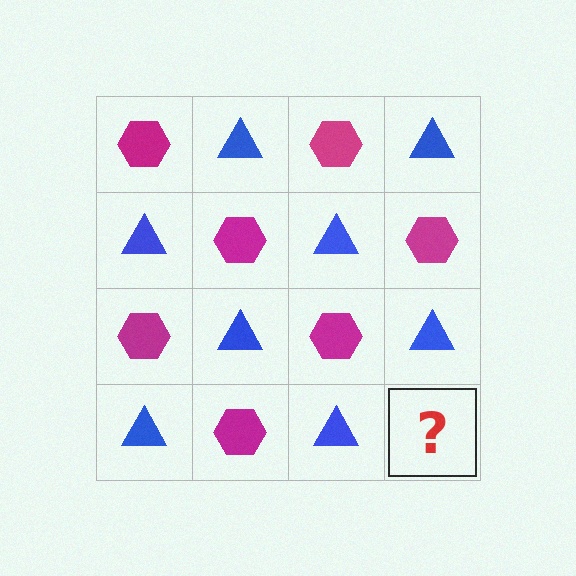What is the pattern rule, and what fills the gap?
The rule is that it alternates magenta hexagon and blue triangle in a checkerboard pattern. The gap should be filled with a magenta hexagon.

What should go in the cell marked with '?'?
The missing cell should contain a magenta hexagon.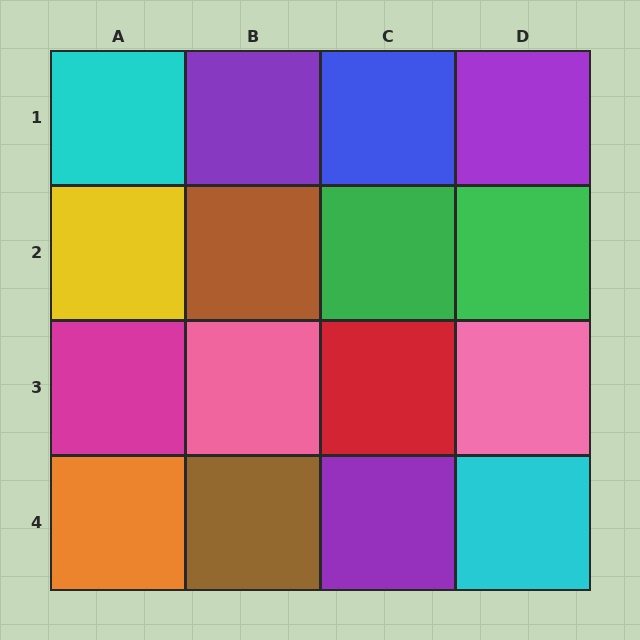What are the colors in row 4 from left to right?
Orange, brown, purple, cyan.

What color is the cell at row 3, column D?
Pink.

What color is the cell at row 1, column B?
Purple.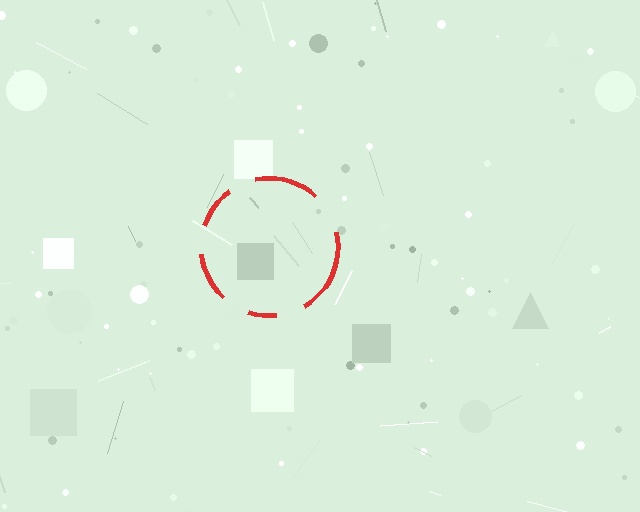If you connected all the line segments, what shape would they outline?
They would outline a circle.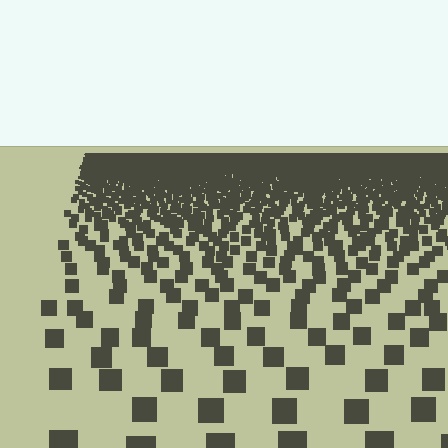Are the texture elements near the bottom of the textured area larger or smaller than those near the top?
Larger. Near the bottom, elements are closer to the viewer and appear at a bigger on-screen size.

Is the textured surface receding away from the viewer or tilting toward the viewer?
The surface is receding away from the viewer. Texture elements get smaller and denser toward the top.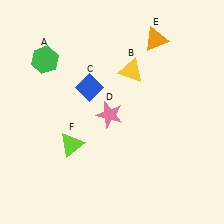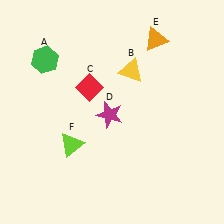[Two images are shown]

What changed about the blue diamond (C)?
In Image 1, C is blue. In Image 2, it changed to red.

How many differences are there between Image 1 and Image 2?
There are 2 differences between the two images.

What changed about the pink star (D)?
In Image 1, D is pink. In Image 2, it changed to magenta.